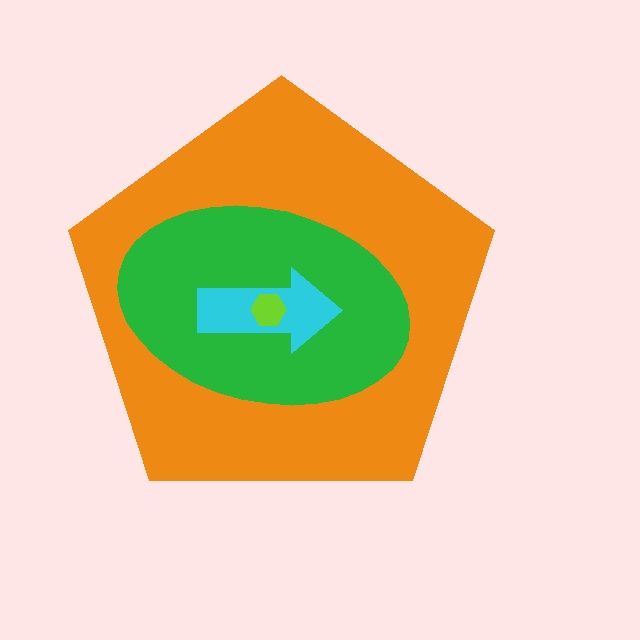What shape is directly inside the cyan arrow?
The lime hexagon.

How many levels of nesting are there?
4.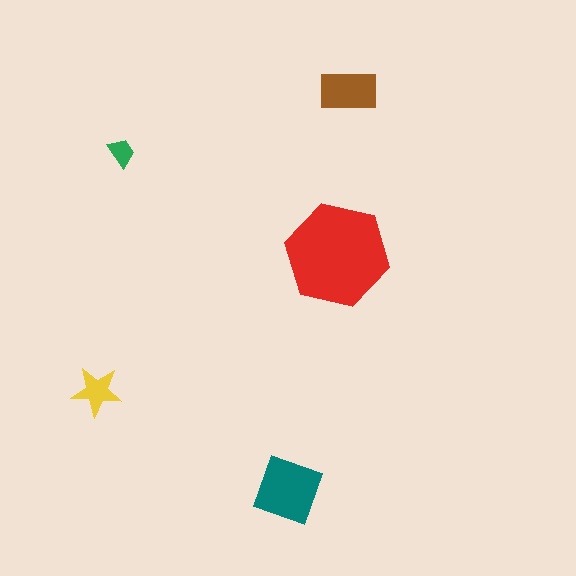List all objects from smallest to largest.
The green trapezoid, the yellow star, the brown rectangle, the teal square, the red hexagon.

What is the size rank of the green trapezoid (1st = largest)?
5th.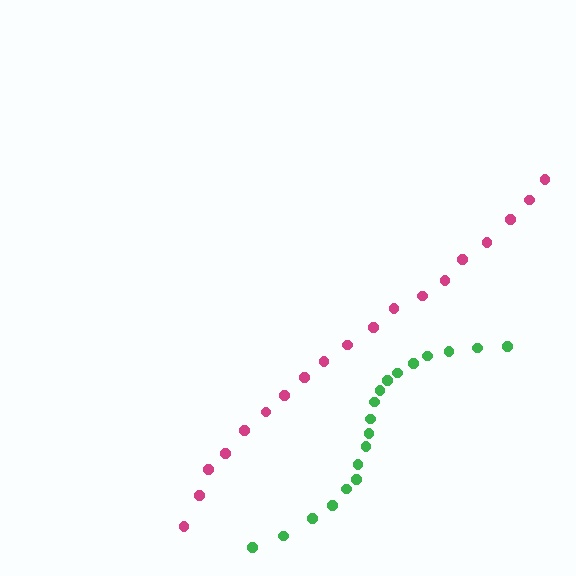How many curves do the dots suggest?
There are 2 distinct paths.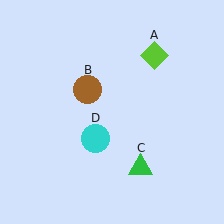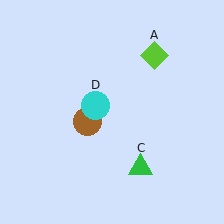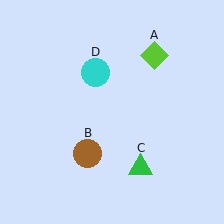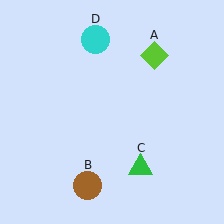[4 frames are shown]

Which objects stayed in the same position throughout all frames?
Lime diamond (object A) and green triangle (object C) remained stationary.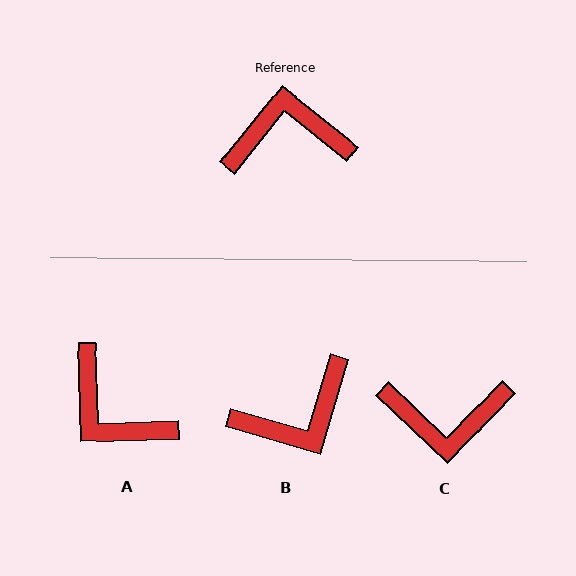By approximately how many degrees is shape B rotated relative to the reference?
Approximately 158 degrees clockwise.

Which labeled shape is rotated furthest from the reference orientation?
C, about 175 degrees away.